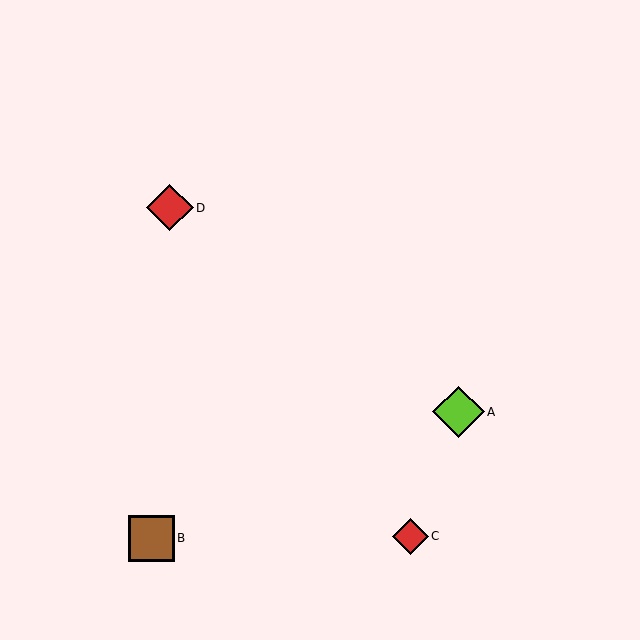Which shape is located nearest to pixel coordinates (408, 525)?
The red diamond (labeled C) at (410, 536) is nearest to that location.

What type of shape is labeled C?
Shape C is a red diamond.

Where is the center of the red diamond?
The center of the red diamond is at (170, 208).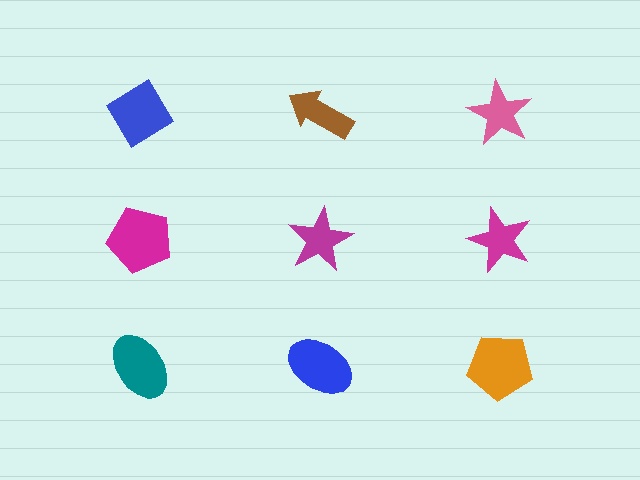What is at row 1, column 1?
A blue diamond.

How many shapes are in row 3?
3 shapes.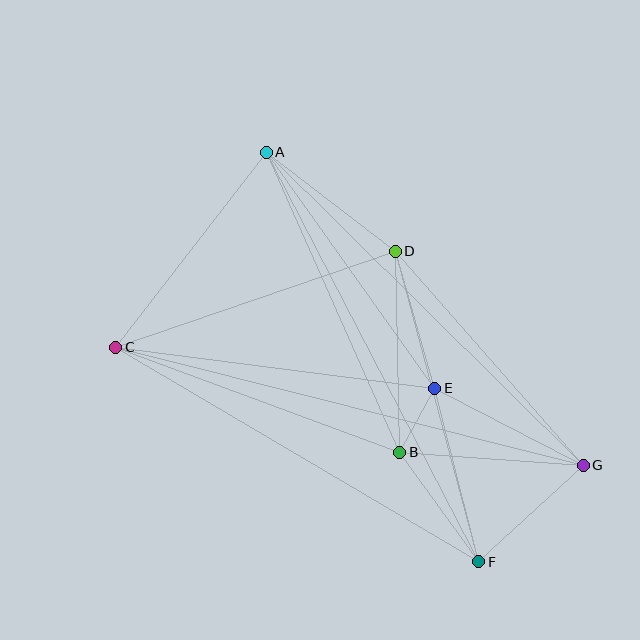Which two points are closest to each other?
Points B and E are closest to each other.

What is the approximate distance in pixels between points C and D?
The distance between C and D is approximately 296 pixels.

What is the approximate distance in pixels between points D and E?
The distance between D and E is approximately 143 pixels.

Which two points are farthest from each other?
Points C and G are farthest from each other.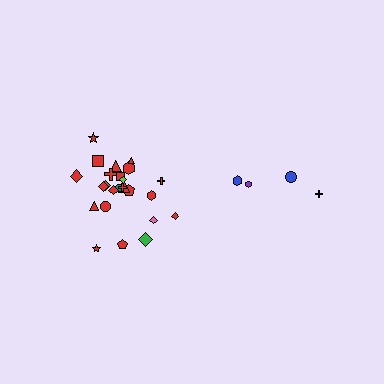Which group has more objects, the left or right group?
The left group.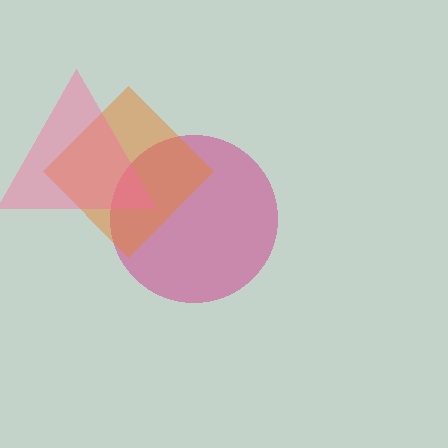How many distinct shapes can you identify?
There are 3 distinct shapes: a magenta circle, an orange diamond, a pink triangle.